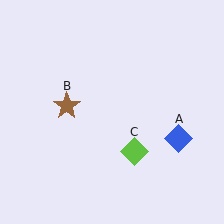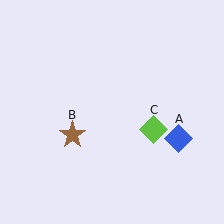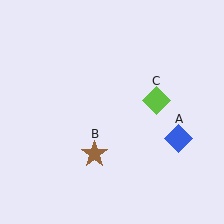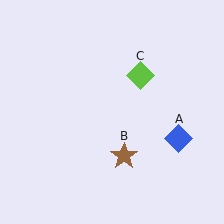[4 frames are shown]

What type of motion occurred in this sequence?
The brown star (object B), lime diamond (object C) rotated counterclockwise around the center of the scene.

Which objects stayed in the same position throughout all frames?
Blue diamond (object A) remained stationary.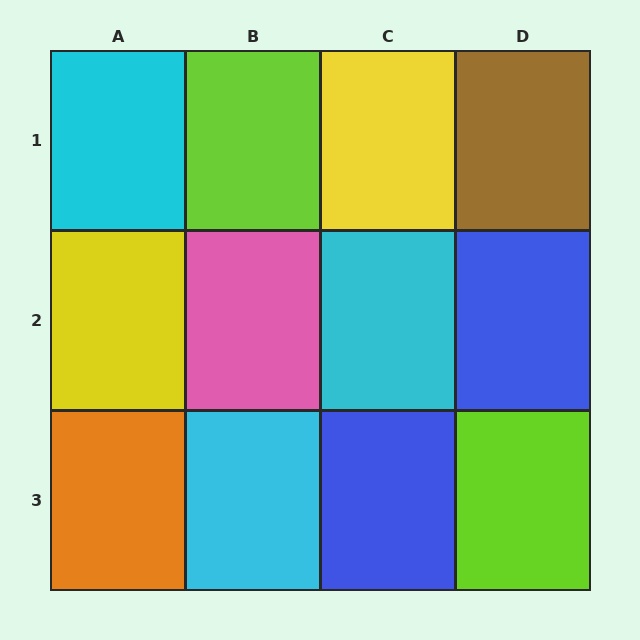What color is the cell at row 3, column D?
Lime.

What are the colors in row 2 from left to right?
Yellow, pink, cyan, blue.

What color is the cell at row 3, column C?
Blue.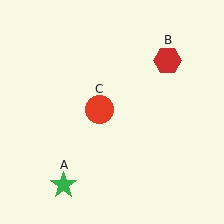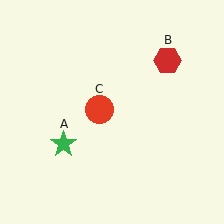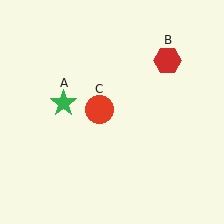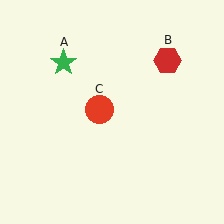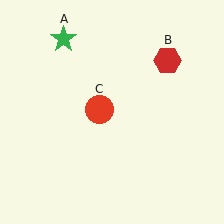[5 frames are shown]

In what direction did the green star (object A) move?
The green star (object A) moved up.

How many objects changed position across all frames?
1 object changed position: green star (object A).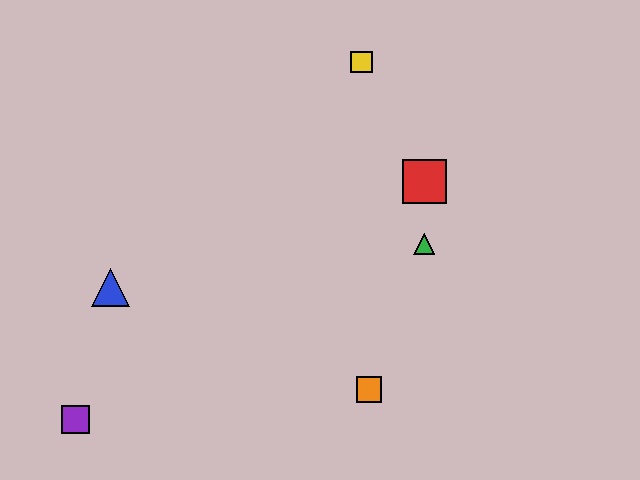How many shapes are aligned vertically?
2 shapes (the red square, the green triangle) are aligned vertically.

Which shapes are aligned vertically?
The red square, the green triangle are aligned vertically.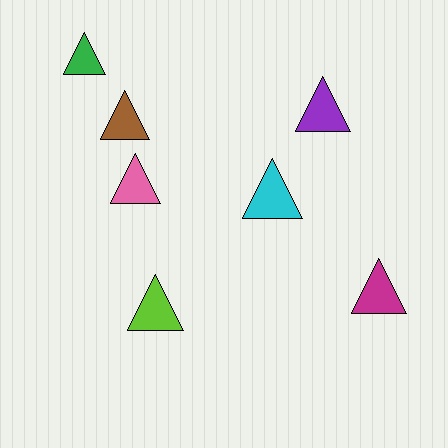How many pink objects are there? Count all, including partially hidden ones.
There is 1 pink object.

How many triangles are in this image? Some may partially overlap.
There are 7 triangles.